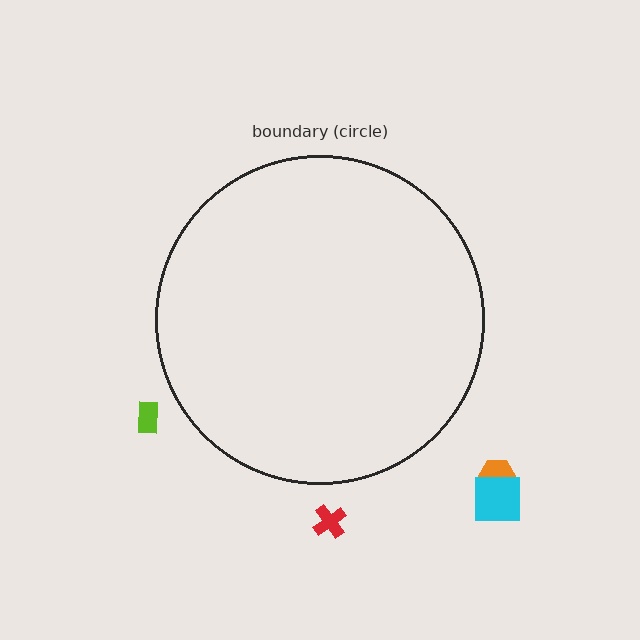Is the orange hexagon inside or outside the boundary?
Outside.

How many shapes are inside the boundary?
0 inside, 4 outside.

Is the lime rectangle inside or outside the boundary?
Outside.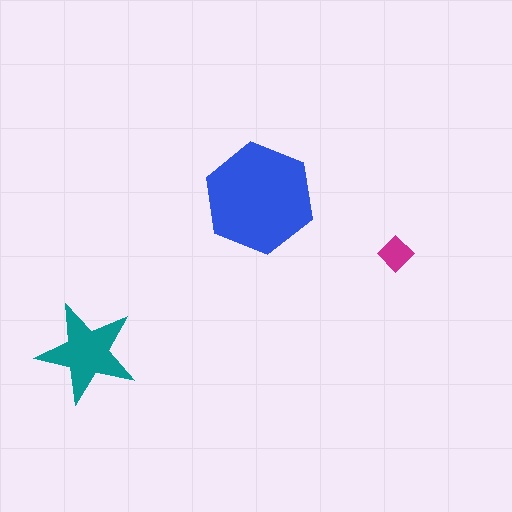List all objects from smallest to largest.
The magenta diamond, the teal star, the blue hexagon.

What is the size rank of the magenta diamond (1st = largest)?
3rd.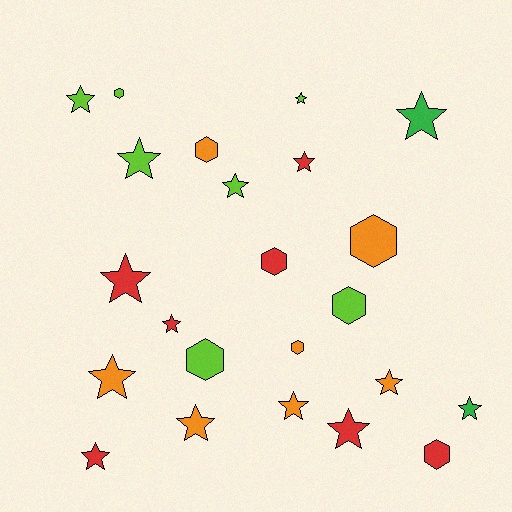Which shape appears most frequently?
Star, with 15 objects.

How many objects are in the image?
There are 23 objects.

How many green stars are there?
There are 2 green stars.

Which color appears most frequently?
Red, with 7 objects.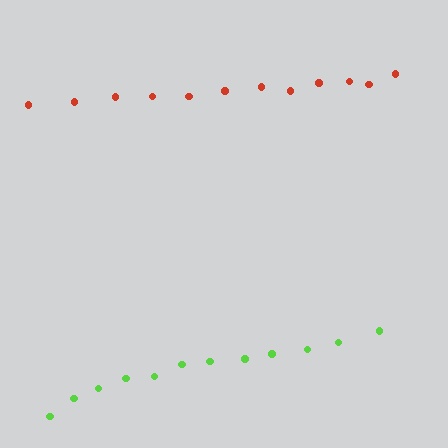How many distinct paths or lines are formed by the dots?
There are 2 distinct paths.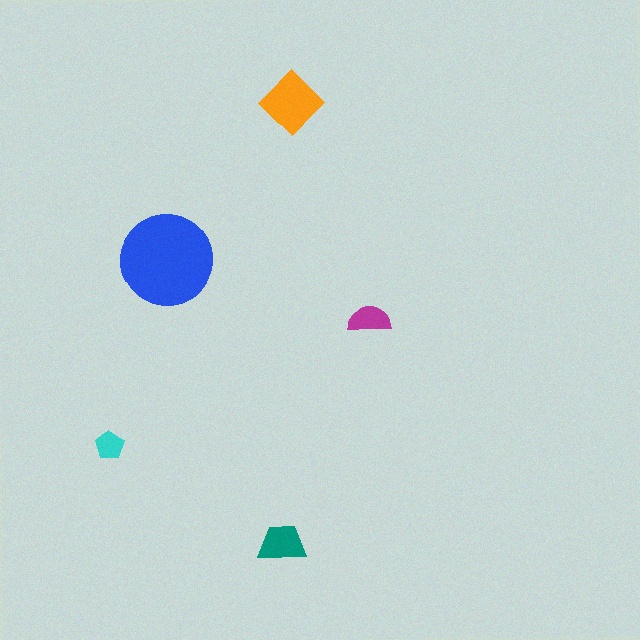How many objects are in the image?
There are 5 objects in the image.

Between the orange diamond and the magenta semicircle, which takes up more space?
The orange diamond.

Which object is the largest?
The blue circle.